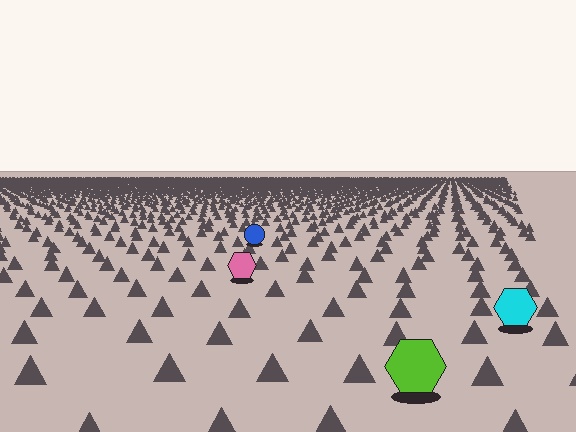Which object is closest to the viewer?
The lime hexagon is closest. The texture marks near it are larger and more spread out.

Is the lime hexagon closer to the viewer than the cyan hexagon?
Yes. The lime hexagon is closer — you can tell from the texture gradient: the ground texture is coarser near it.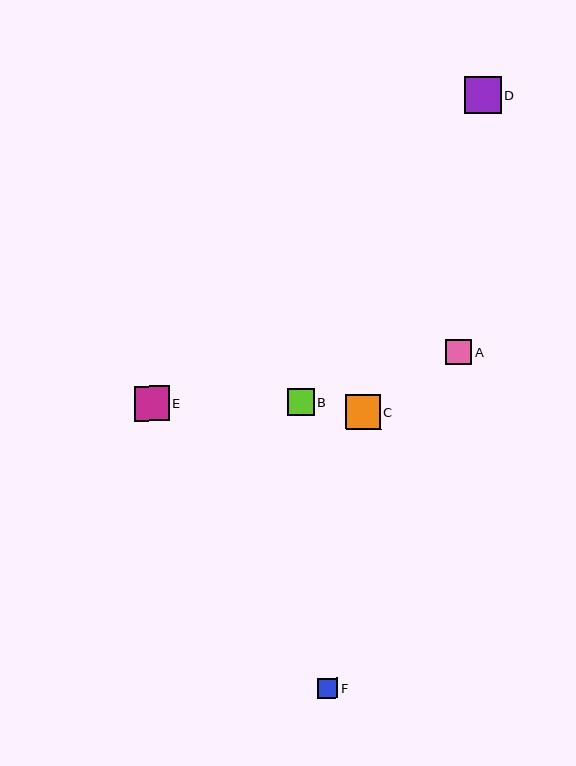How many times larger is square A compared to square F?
Square A is approximately 1.3 times the size of square F.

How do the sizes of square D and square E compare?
Square D and square E are approximately the same size.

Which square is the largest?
Square D is the largest with a size of approximately 36 pixels.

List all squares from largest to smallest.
From largest to smallest: D, E, C, B, A, F.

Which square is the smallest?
Square F is the smallest with a size of approximately 20 pixels.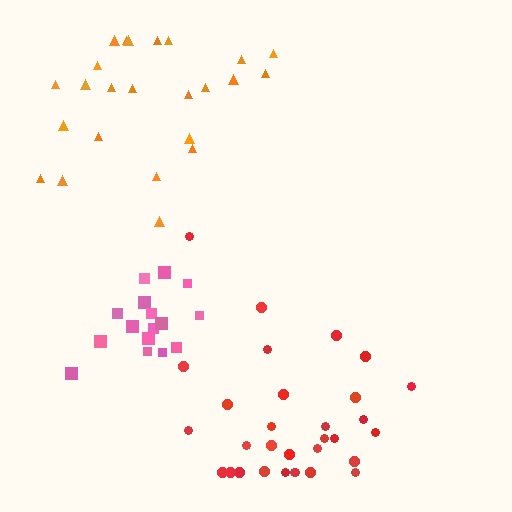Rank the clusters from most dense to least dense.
pink, red, orange.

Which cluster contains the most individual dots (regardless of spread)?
Red (31).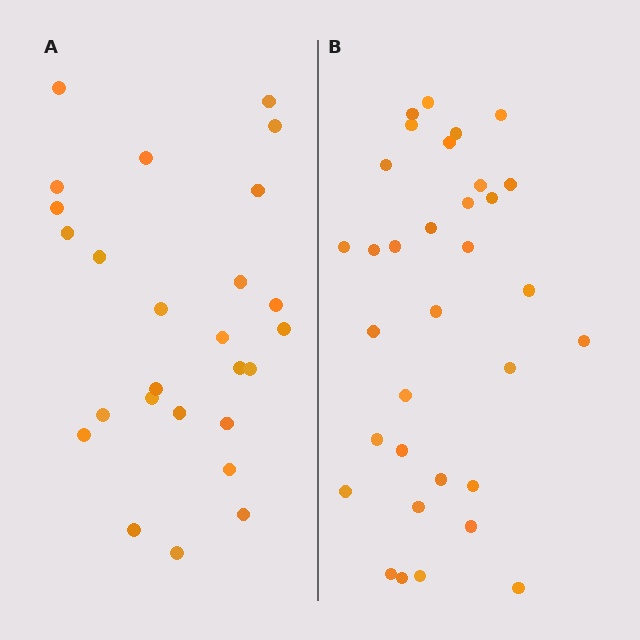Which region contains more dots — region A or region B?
Region B (the right region) has more dots.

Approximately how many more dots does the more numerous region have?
Region B has roughly 8 or so more dots than region A.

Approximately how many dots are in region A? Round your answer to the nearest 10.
About 30 dots. (The exact count is 26, which rounds to 30.)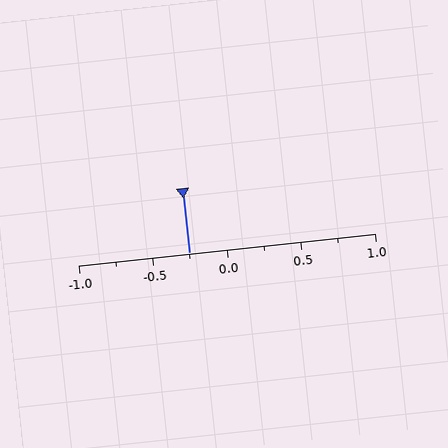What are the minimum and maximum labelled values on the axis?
The axis runs from -1.0 to 1.0.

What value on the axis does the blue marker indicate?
The marker indicates approximately -0.25.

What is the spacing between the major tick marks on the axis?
The major ticks are spaced 0.5 apart.